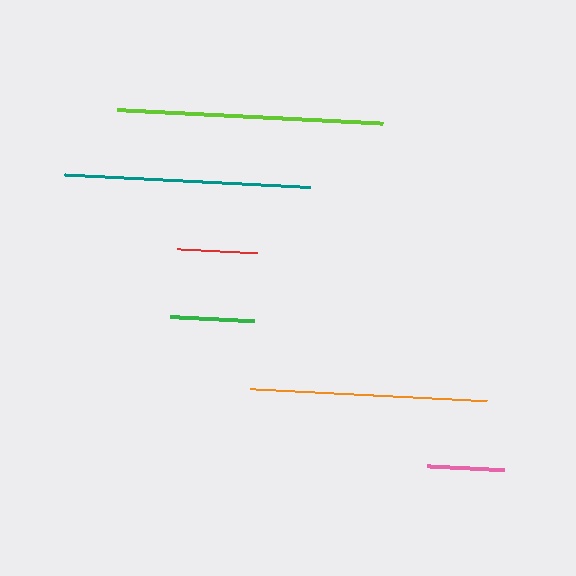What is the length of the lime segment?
The lime segment is approximately 266 pixels long.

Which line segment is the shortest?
The pink line is the shortest at approximately 77 pixels.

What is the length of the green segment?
The green segment is approximately 84 pixels long.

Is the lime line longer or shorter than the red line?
The lime line is longer than the red line.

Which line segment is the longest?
The lime line is the longest at approximately 266 pixels.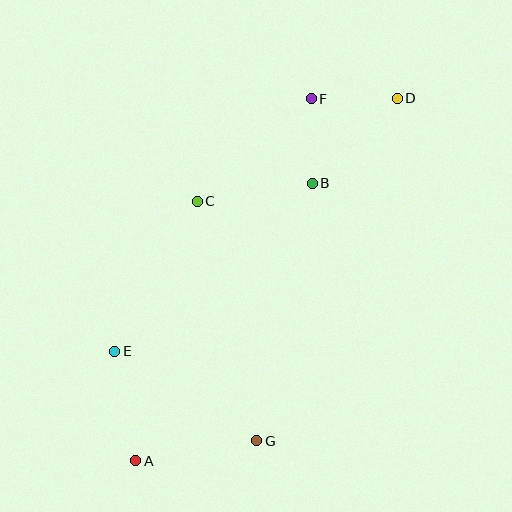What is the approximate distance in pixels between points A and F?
The distance between A and F is approximately 402 pixels.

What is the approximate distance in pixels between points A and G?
The distance between A and G is approximately 122 pixels.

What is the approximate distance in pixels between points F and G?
The distance between F and G is approximately 347 pixels.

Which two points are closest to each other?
Points B and F are closest to each other.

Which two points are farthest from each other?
Points A and D are farthest from each other.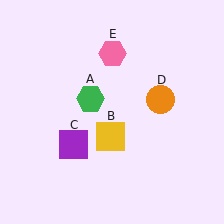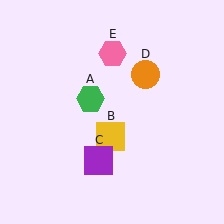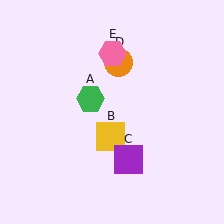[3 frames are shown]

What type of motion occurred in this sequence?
The purple square (object C), orange circle (object D) rotated counterclockwise around the center of the scene.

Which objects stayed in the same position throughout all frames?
Green hexagon (object A) and yellow square (object B) and pink hexagon (object E) remained stationary.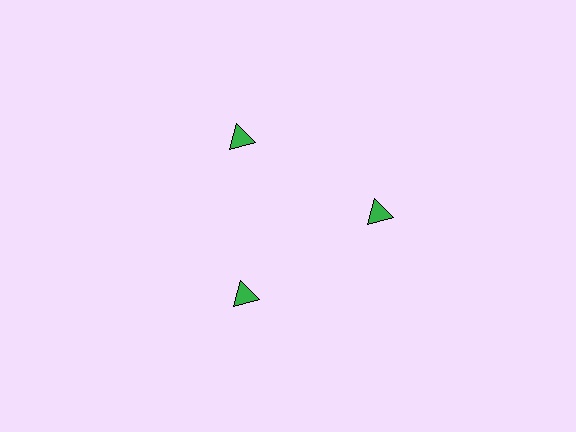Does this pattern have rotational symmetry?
Yes, this pattern has 3-fold rotational symmetry. It looks the same after rotating 120 degrees around the center.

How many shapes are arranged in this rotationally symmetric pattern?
There are 3 shapes, arranged in 3 groups of 1.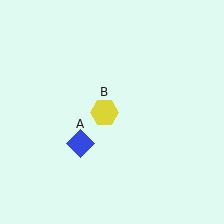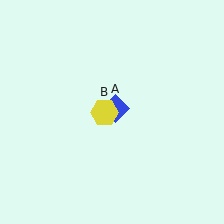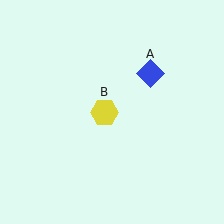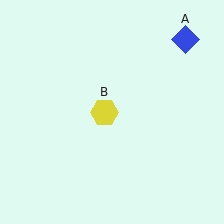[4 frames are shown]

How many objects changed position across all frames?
1 object changed position: blue diamond (object A).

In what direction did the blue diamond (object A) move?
The blue diamond (object A) moved up and to the right.